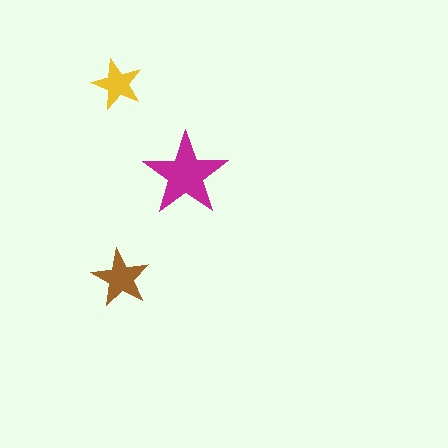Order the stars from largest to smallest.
the magenta one, the brown one, the yellow one.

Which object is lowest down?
The brown star is bottommost.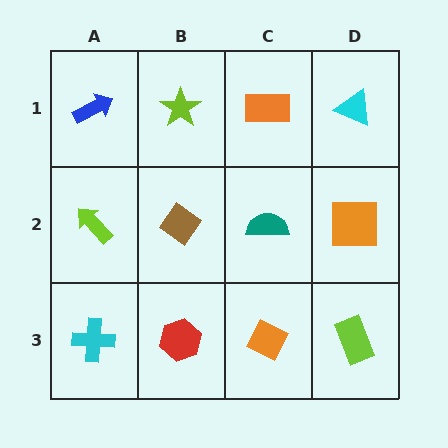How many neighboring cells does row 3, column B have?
3.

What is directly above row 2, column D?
A cyan triangle.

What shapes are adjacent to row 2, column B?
A lime star (row 1, column B), a red hexagon (row 3, column B), a lime arrow (row 2, column A), a teal semicircle (row 2, column C).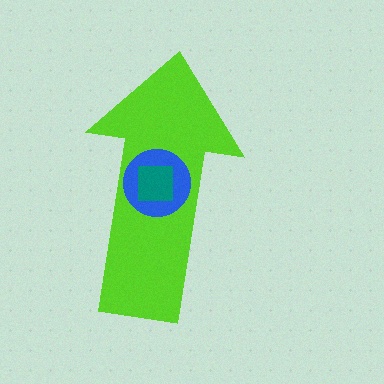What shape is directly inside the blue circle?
The teal square.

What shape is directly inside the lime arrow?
The blue circle.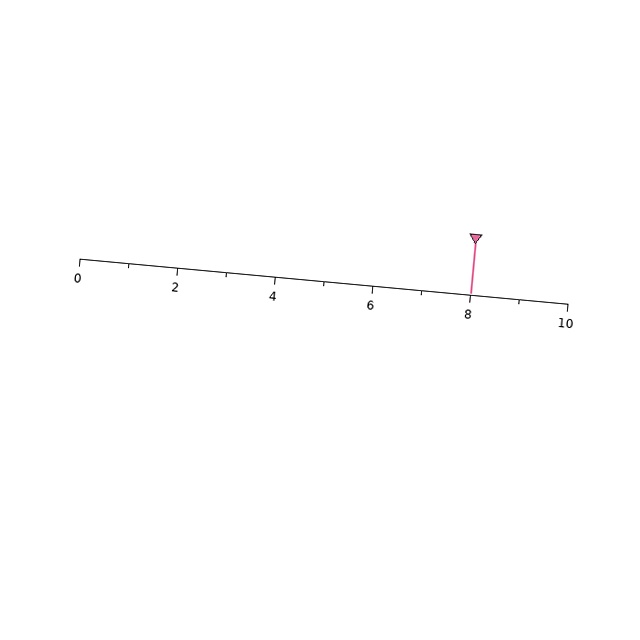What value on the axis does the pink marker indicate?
The marker indicates approximately 8.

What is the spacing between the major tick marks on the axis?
The major ticks are spaced 2 apart.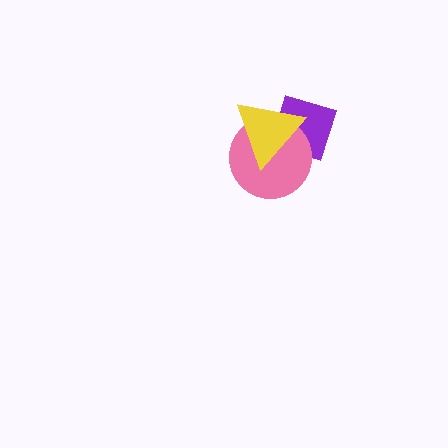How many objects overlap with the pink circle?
2 objects overlap with the pink circle.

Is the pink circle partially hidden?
Yes, it is partially covered by another shape.